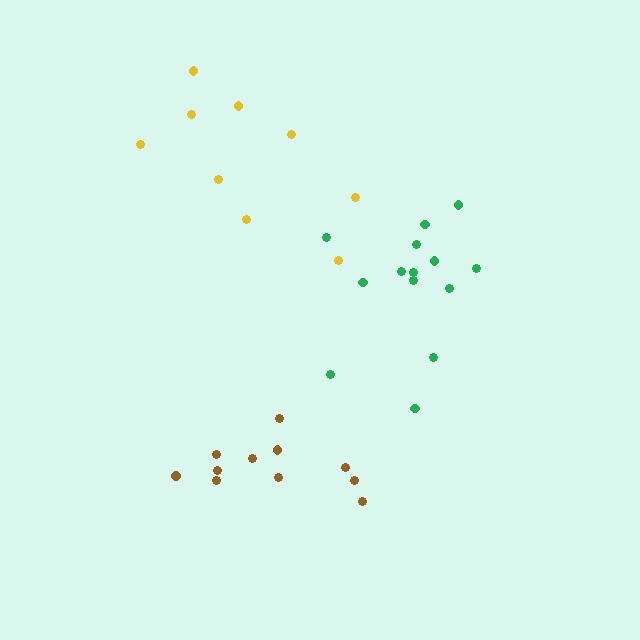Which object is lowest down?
The brown cluster is bottommost.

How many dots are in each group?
Group 1: 11 dots, Group 2: 14 dots, Group 3: 9 dots (34 total).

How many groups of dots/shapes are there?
There are 3 groups.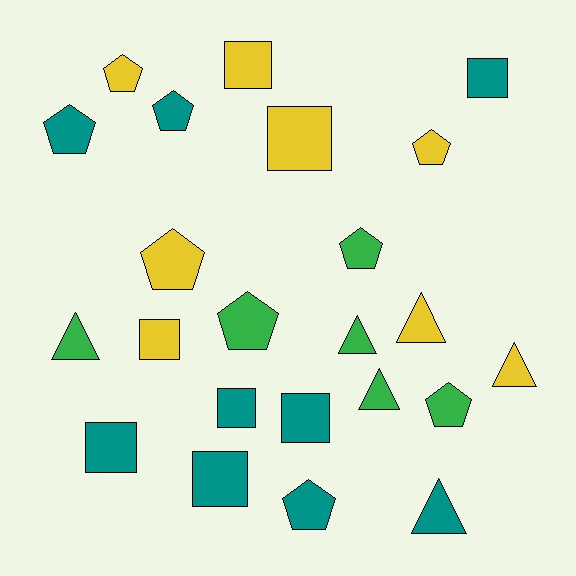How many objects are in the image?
There are 23 objects.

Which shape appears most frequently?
Pentagon, with 9 objects.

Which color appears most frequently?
Teal, with 9 objects.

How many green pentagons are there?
There are 3 green pentagons.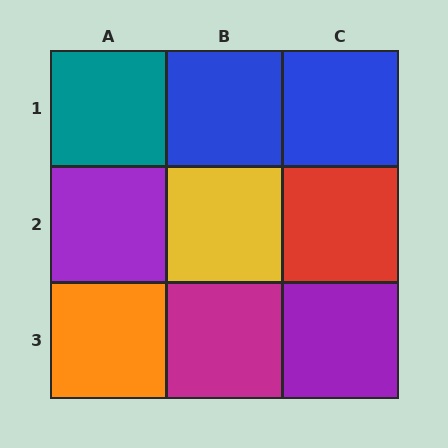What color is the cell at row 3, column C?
Purple.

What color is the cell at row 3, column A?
Orange.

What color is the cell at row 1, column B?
Blue.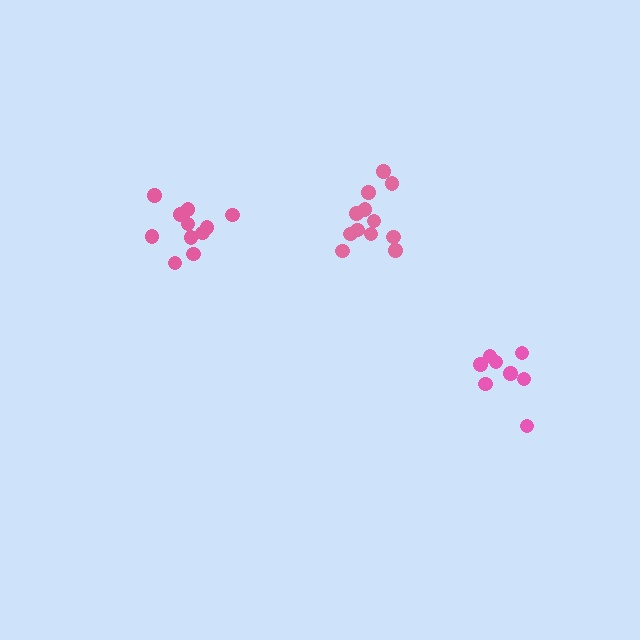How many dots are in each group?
Group 1: 12 dots, Group 2: 8 dots, Group 3: 12 dots (32 total).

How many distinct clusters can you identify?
There are 3 distinct clusters.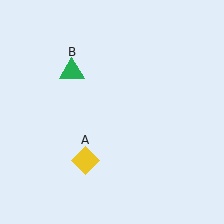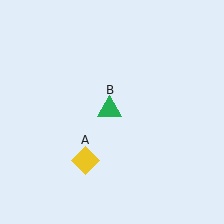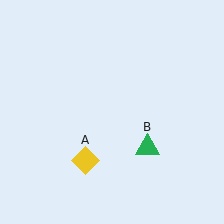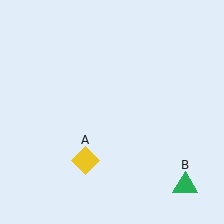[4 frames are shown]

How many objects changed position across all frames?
1 object changed position: green triangle (object B).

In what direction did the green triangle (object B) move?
The green triangle (object B) moved down and to the right.